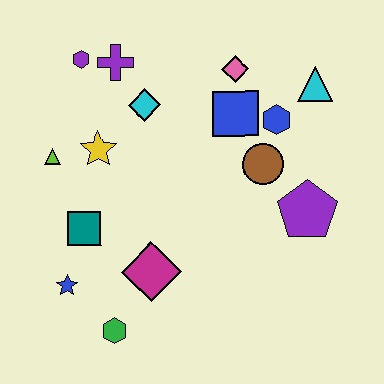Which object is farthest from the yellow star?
The cyan triangle is farthest from the yellow star.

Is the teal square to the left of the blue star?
No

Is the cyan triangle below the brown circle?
No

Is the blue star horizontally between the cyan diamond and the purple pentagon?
No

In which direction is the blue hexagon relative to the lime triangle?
The blue hexagon is to the right of the lime triangle.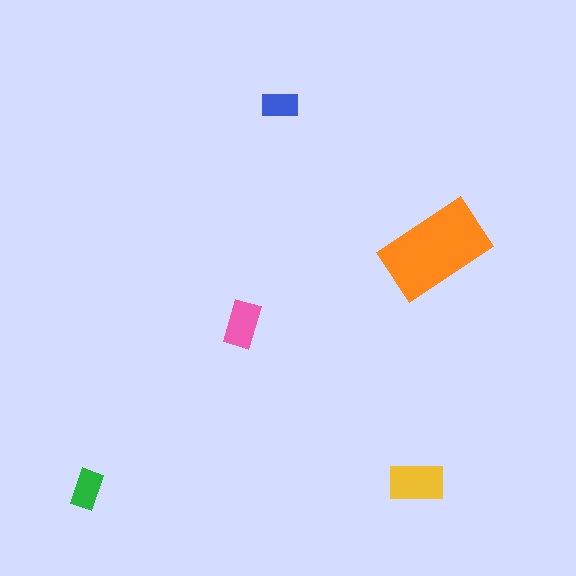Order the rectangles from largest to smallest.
the orange one, the yellow one, the pink one, the green one, the blue one.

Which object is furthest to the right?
The orange rectangle is rightmost.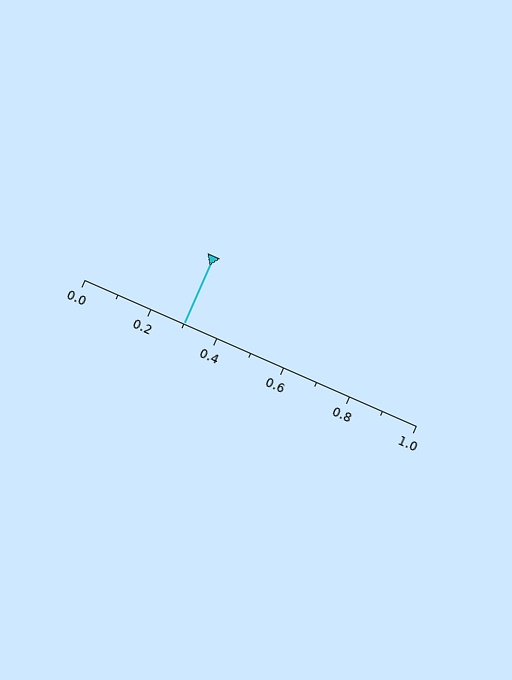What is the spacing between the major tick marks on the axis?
The major ticks are spaced 0.2 apart.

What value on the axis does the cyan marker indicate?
The marker indicates approximately 0.3.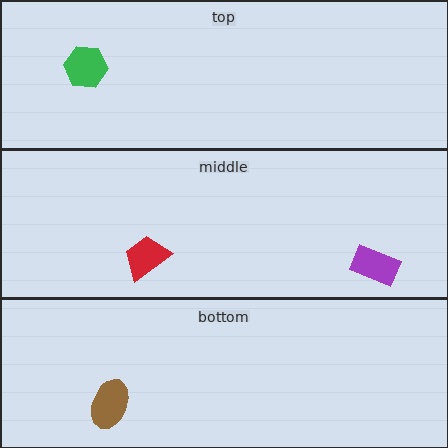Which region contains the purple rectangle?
The middle region.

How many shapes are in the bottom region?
1.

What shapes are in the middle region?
The purple rectangle, the red trapezoid.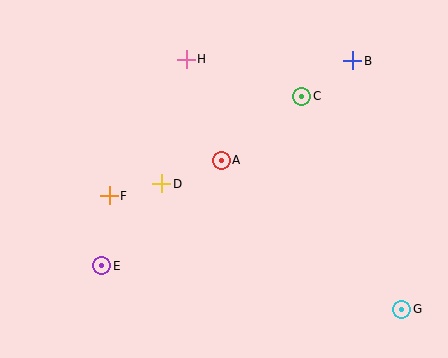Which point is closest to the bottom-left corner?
Point E is closest to the bottom-left corner.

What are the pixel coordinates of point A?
Point A is at (221, 160).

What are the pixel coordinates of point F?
Point F is at (109, 196).